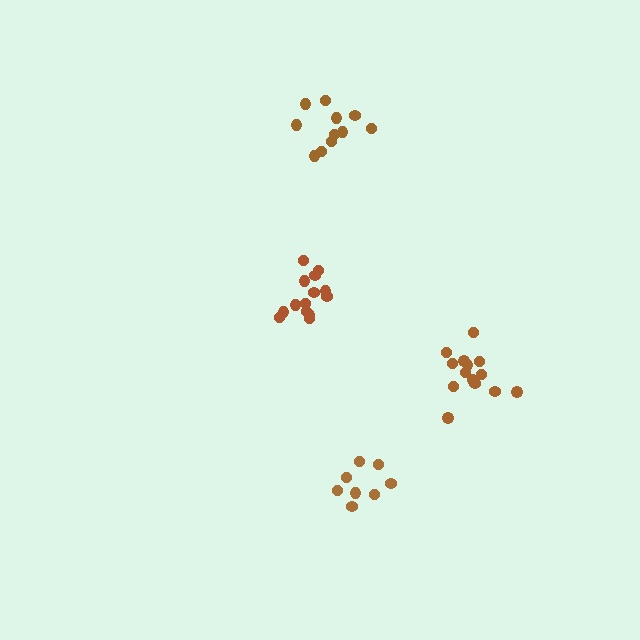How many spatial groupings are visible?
There are 4 spatial groupings.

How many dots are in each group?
Group 1: 14 dots, Group 2: 14 dots, Group 3: 8 dots, Group 4: 11 dots (47 total).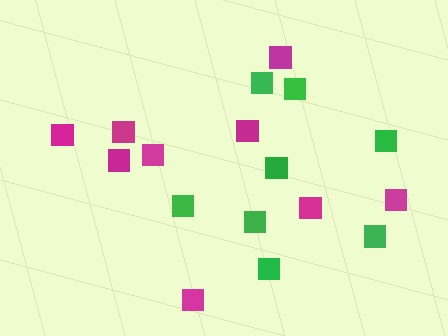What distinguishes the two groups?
There are 2 groups: one group of magenta squares (9) and one group of green squares (8).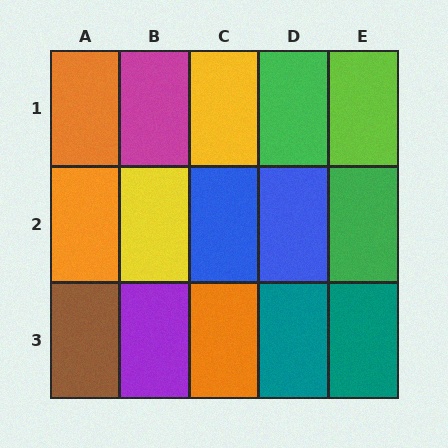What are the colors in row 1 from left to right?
Orange, magenta, yellow, green, lime.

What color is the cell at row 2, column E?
Green.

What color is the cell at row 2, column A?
Orange.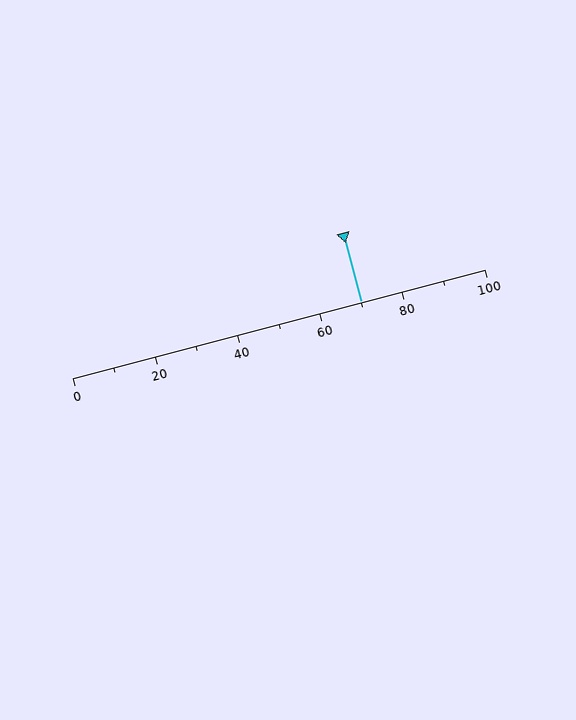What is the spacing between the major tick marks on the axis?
The major ticks are spaced 20 apart.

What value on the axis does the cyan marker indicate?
The marker indicates approximately 70.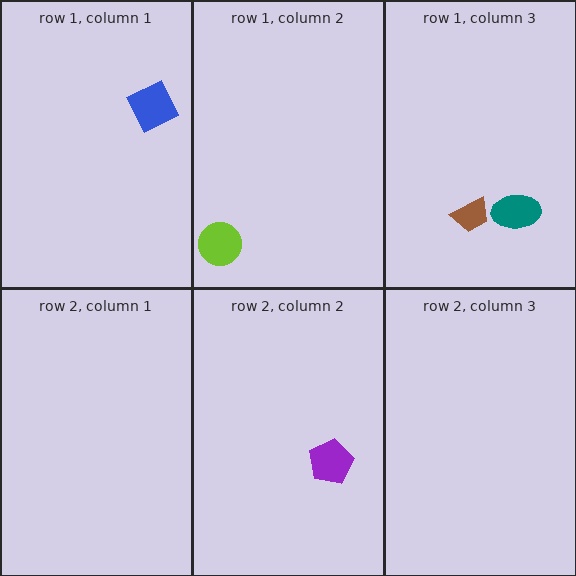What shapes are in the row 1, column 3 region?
The brown trapezoid, the teal ellipse.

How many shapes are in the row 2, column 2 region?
1.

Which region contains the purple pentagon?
The row 2, column 2 region.